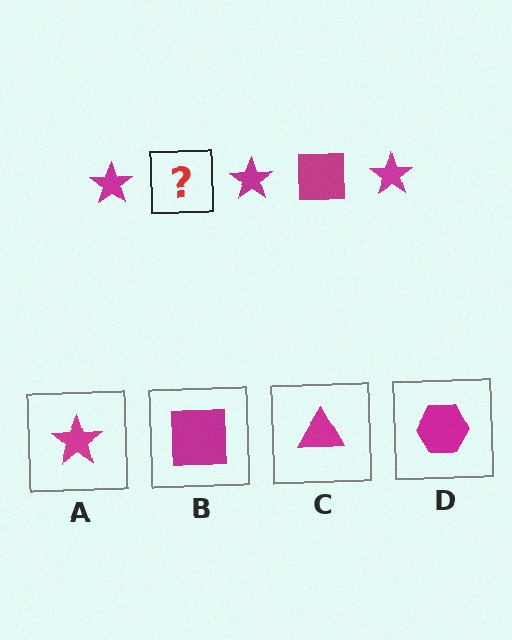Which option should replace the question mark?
Option B.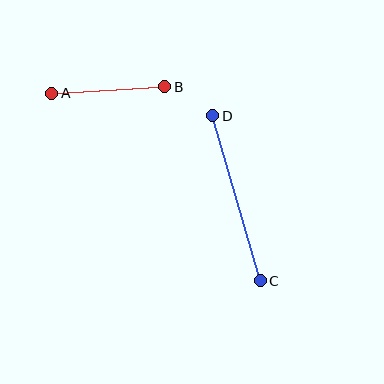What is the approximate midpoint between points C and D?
The midpoint is at approximately (236, 198) pixels.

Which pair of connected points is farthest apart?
Points C and D are farthest apart.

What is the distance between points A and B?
The distance is approximately 113 pixels.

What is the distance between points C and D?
The distance is approximately 172 pixels.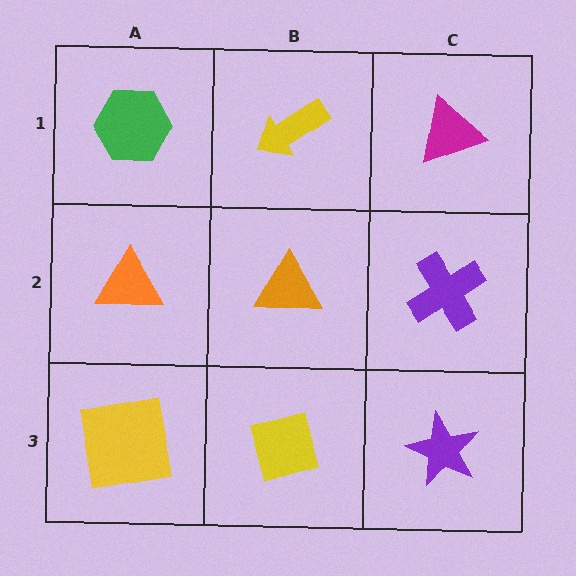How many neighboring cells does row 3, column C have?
2.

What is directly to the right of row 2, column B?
A purple cross.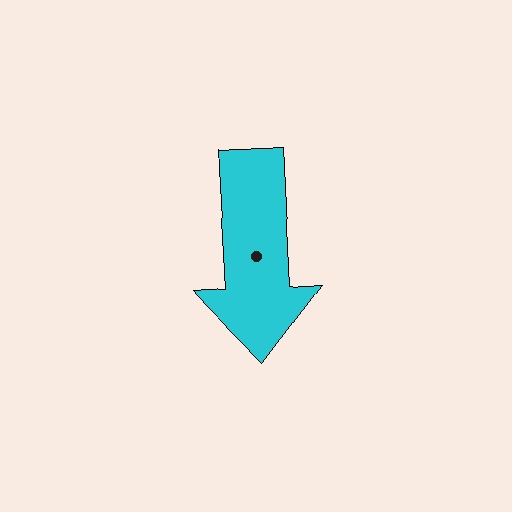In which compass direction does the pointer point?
South.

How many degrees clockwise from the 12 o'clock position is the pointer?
Approximately 177 degrees.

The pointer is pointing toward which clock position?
Roughly 6 o'clock.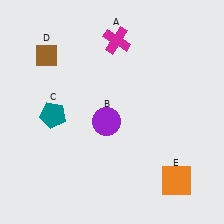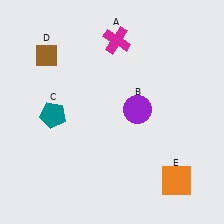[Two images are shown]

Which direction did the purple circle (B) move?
The purple circle (B) moved right.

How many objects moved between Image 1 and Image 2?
1 object moved between the two images.